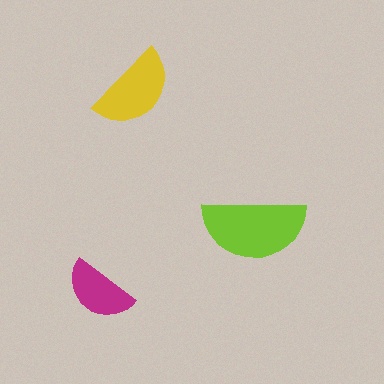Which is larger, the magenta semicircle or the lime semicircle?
The lime one.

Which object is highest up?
The yellow semicircle is topmost.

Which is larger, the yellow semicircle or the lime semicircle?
The lime one.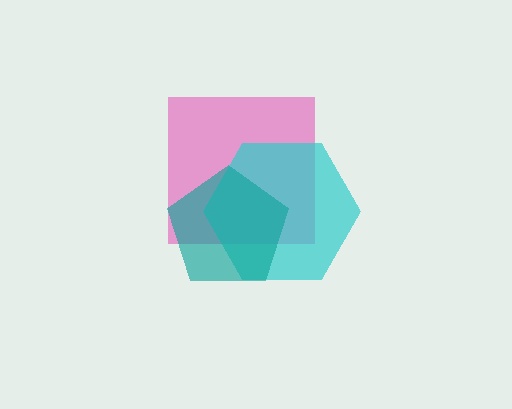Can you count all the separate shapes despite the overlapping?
Yes, there are 3 separate shapes.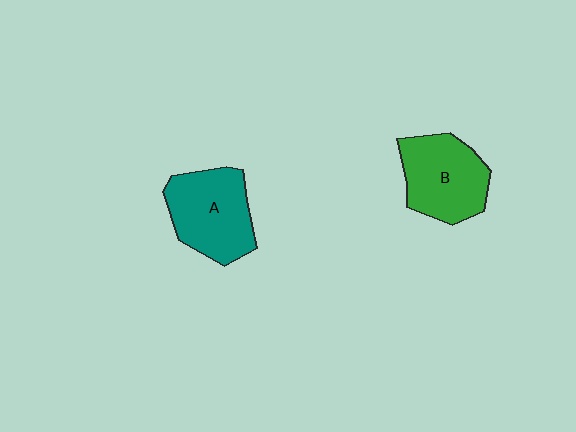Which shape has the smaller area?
Shape B (green).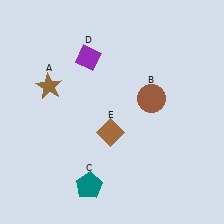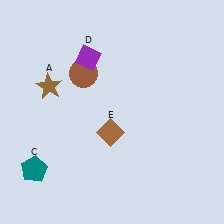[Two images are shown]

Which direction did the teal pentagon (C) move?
The teal pentagon (C) moved left.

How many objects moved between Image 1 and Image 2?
2 objects moved between the two images.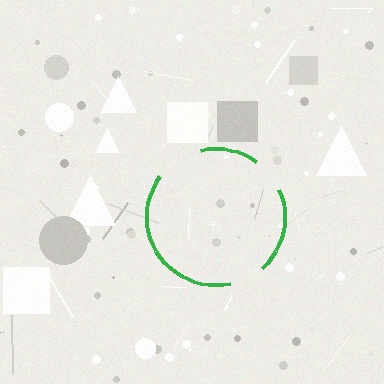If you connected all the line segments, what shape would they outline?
They would outline a circle.